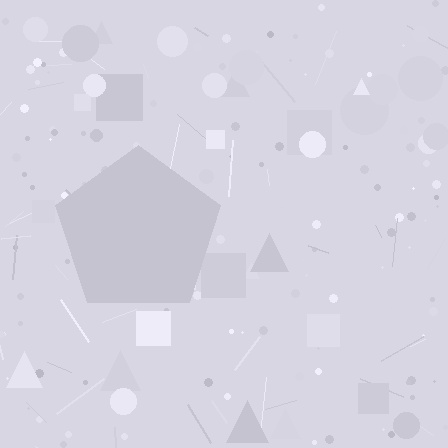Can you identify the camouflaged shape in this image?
The camouflaged shape is a pentagon.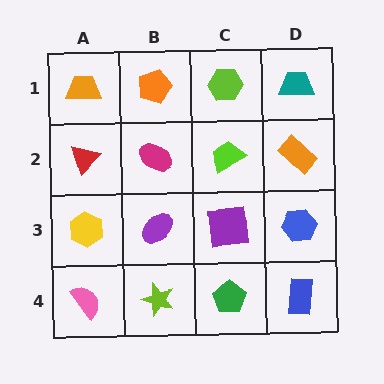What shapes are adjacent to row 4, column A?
A yellow hexagon (row 3, column A), a lime star (row 4, column B).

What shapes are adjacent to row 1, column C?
A lime trapezoid (row 2, column C), an orange pentagon (row 1, column B), a teal trapezoid (row 1, column D).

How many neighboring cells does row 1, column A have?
2.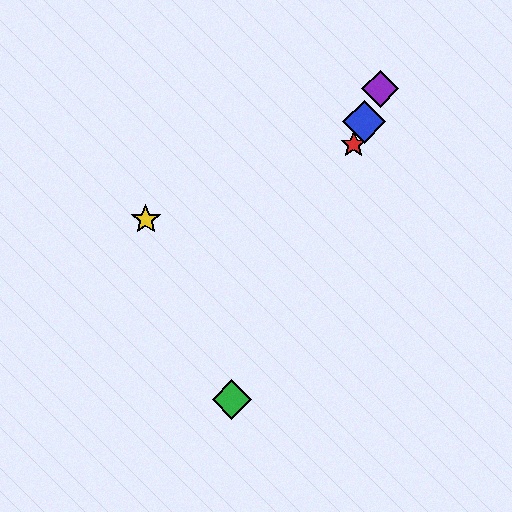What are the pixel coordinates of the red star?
The red star is at (354, 144).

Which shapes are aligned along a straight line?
The red star, the blue diamond, the green diamond, the purple diamond are aligned along a straight line.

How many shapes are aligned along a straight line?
4 shapes (the red star, the blue diamond, the green diamond, the purple diamond) are aligned along a straight line.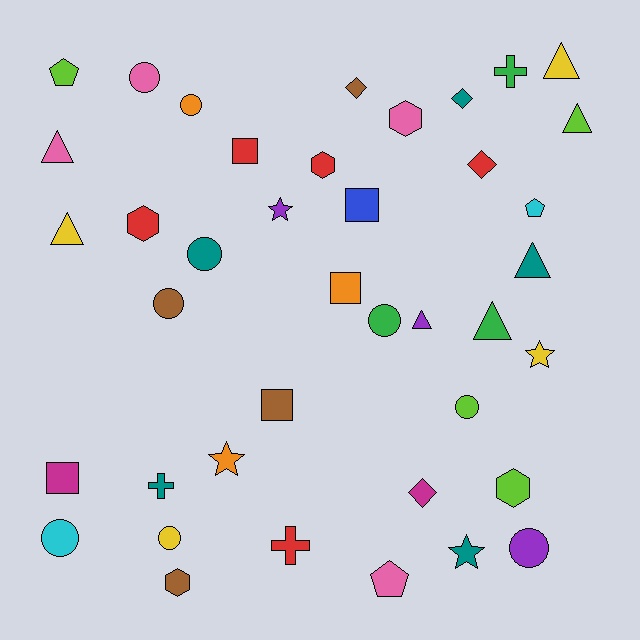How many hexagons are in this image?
There are 5 hexagons.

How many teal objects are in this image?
There are 5 teal objects.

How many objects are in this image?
There are 40 objects.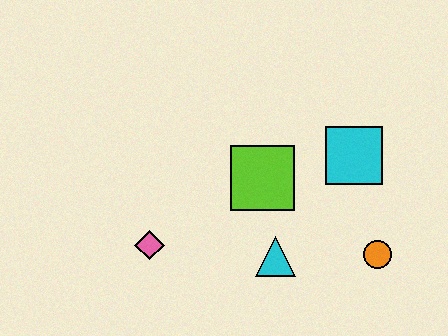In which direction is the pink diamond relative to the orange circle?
The pink diamond is to the left of the orange circle.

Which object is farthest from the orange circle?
The pink diamond is farthest from the orange circle.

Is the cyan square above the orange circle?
Yes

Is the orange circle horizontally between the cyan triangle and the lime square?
No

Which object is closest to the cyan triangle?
The lime square is closest to the cyan triangle.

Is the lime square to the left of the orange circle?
Yes